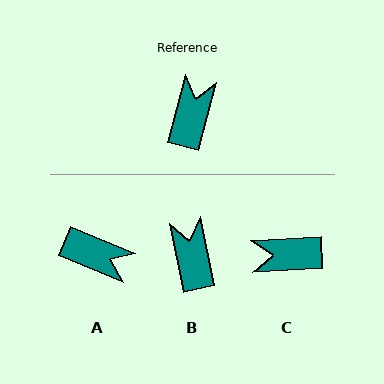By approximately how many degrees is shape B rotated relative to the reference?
Approximately 27 degrees counter-clockwise.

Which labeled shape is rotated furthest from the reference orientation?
C, about 108 degrees away.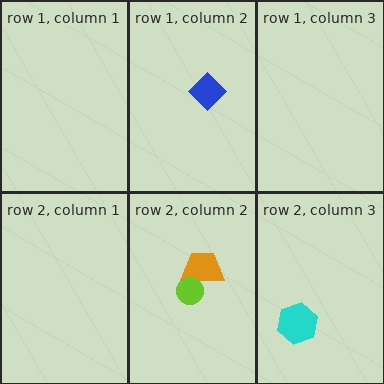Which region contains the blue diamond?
The row 1, column 2 region.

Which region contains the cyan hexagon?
The row 2, column 3 region.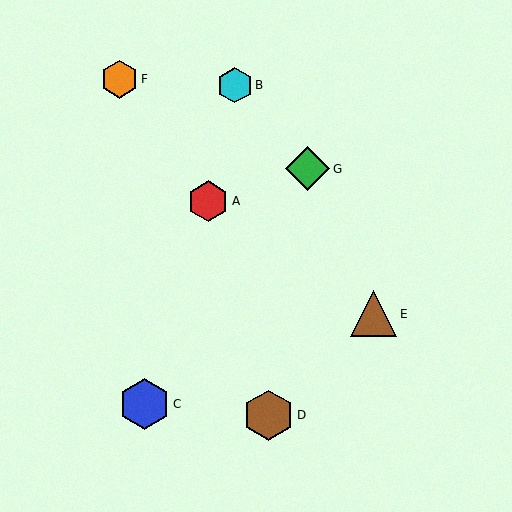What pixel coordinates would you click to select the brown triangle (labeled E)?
Click at (374, 314) to select the brown triangle E.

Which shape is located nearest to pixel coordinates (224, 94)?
The cyan hexagon (labeled B) at (235, 85) is nearest to that location.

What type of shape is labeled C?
Shape C is a blue hexagon.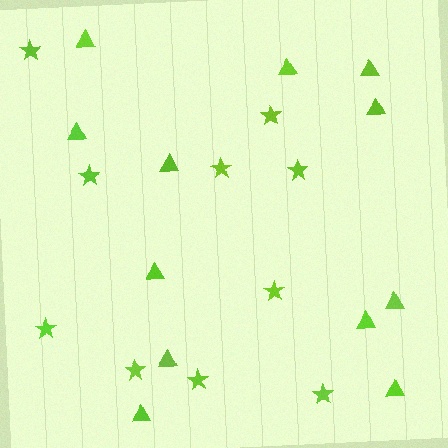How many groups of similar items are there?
There are 2 groups: one group of triangles (12) and one group of stars (10).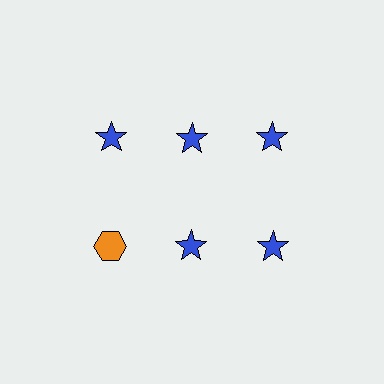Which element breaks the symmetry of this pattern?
The orange hexagon in the second row, leftmost column breaks the symmetry. All other shapes are blue stars.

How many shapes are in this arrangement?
There are 6 shapes arranged in a grid pattern.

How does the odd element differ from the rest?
It differs in both color (orange instead of blue) and shape (hexagon instead of star).